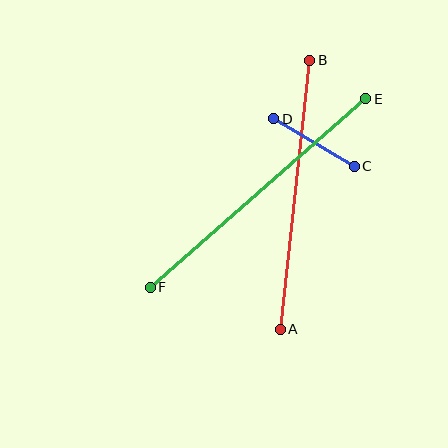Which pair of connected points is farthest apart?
Points E and F are farthest apart.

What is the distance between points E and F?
The distance is approximately 286 pixels.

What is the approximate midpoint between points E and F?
The midpoint is at approximately (258, 193) pixels.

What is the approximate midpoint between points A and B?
The midpoint is at approximately (295, 195) pixels.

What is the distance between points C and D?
The distance is approximately 94 pixels.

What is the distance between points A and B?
The distance is approximately 271 pixels.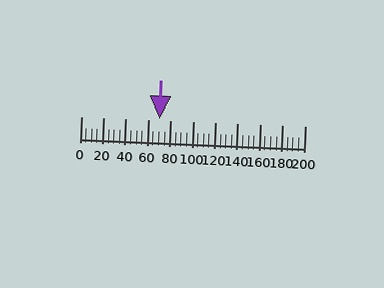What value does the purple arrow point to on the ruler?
The purple arrow points to approximately 70.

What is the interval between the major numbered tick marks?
The major tick marks are spaced 20 units apart.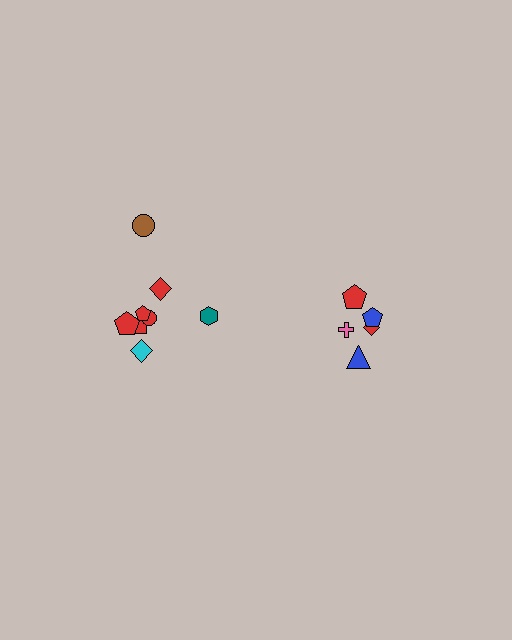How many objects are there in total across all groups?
There are 13 objects.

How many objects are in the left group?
There are 8 objects.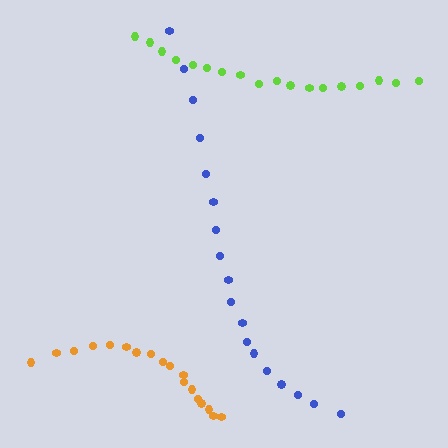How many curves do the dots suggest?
There are 3 distinct paths.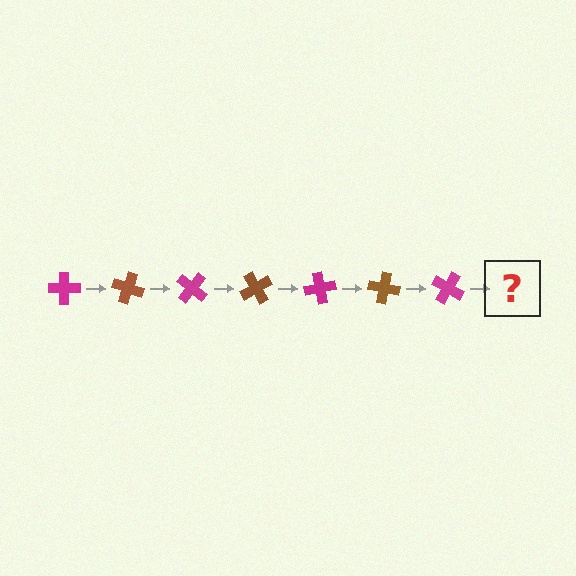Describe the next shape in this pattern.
It should be a brown cross, rotated 140 degrees from the start.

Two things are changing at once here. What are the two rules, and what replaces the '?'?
The two rules are that it rotates 20 degrees each step and the color cycles through magenta and brown. The '?' should be a brown cross, rotated 140 degrees from the start.